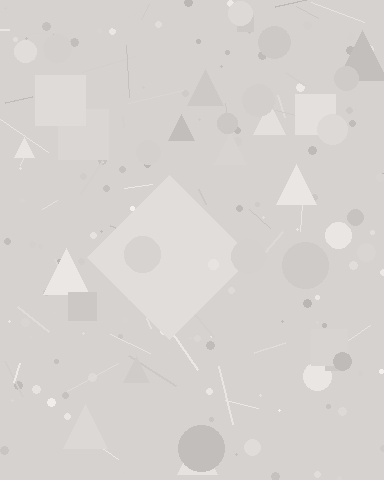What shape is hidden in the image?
A diamond is hidden in the image.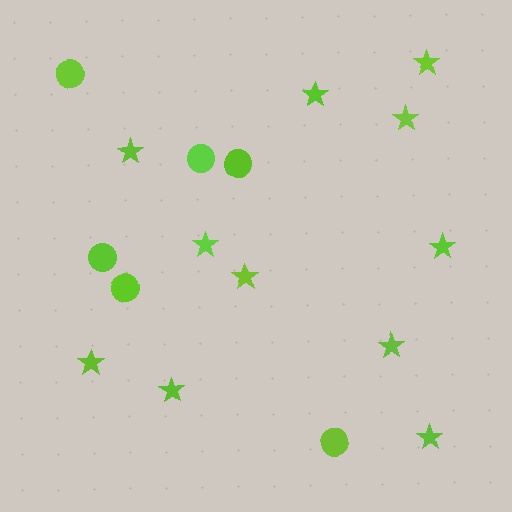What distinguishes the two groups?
There are 2 groups: one group of stars (11) and one group of circles (6).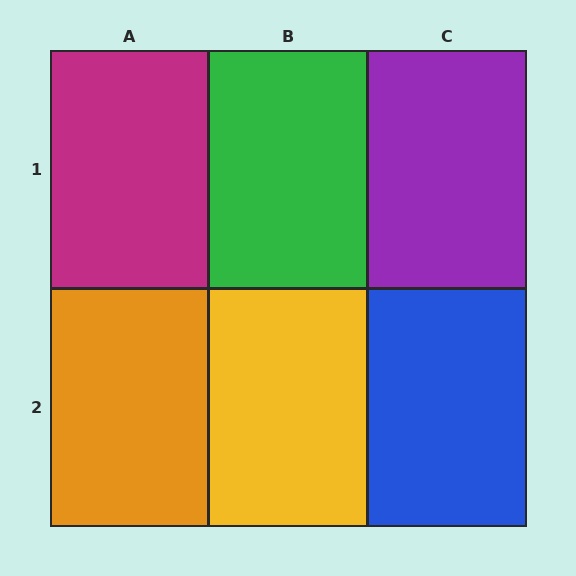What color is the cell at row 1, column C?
Purple.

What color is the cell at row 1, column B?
Green.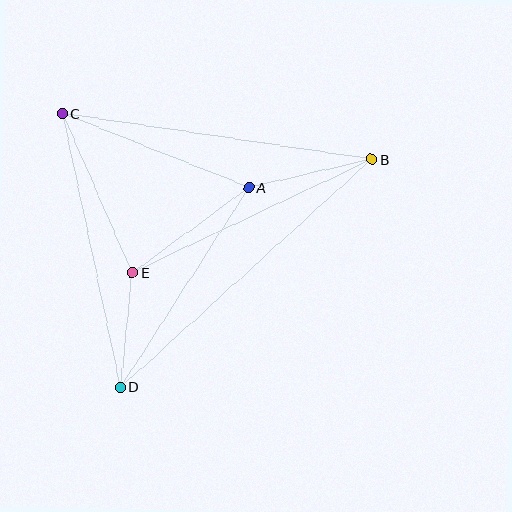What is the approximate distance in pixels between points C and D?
The distance between C and D is approximately 280 pixels.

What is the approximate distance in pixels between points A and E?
The distance between A and E is approximately 144 pixels.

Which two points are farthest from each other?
Points B and D are farthest from each other.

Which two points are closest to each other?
Points D and E are closest to each other.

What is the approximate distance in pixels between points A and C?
The distance between A and C is approximately 200 pixels.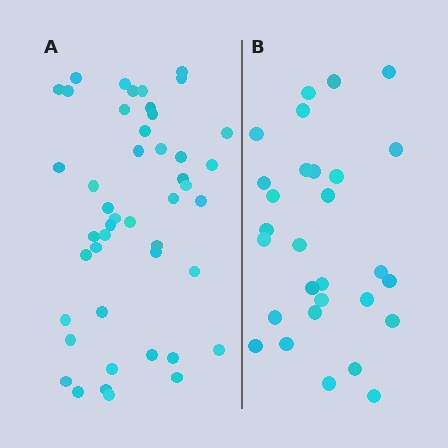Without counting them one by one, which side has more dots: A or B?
Region A (the left region) has more dots.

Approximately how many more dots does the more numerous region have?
Region A has approximately 15 more dots than region B.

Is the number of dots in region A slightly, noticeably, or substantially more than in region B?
Region A has substantially more. The ratio is roughly 1.6 to 1.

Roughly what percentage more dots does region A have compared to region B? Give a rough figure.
About 60% more.